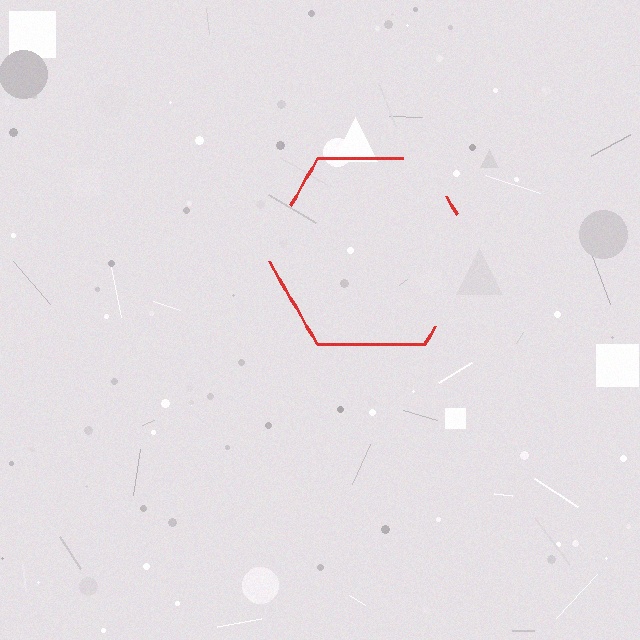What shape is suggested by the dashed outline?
The dashed outline suggests a hexagon.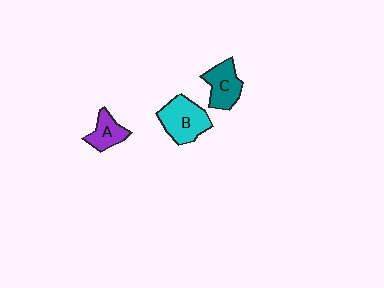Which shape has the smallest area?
Shape A (purple).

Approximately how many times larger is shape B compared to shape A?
Approximately 1.7 times.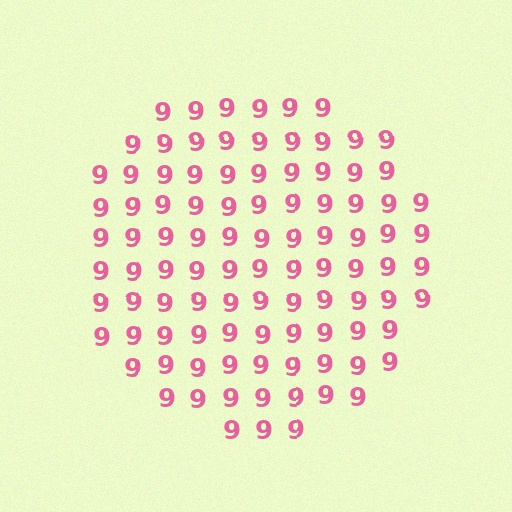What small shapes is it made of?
It is made of small digit 9's.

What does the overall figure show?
The overall figure shows a circle.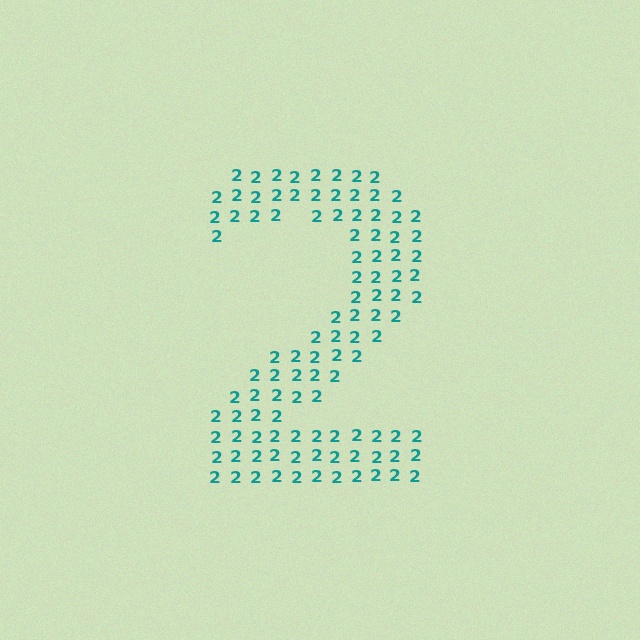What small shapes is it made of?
It is made of small digit 2's.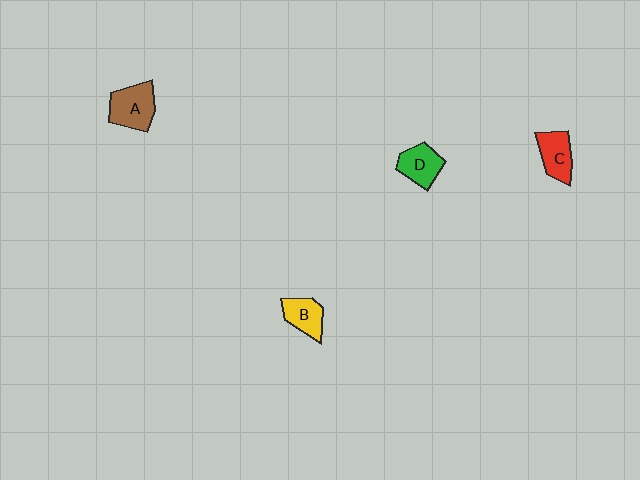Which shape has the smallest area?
Shape B (yellow).